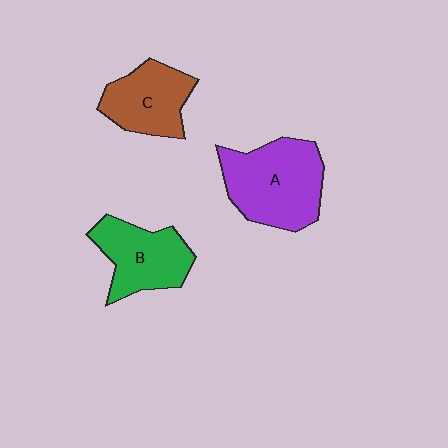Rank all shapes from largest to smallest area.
From largest to smallest: A (purple), B (green), C (brown).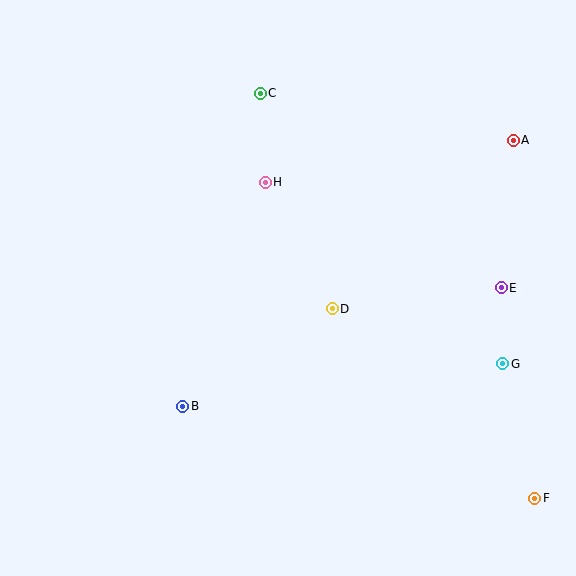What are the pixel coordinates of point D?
Point D is at (332, 309).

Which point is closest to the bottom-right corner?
Point F is closest to the bottom-right corner.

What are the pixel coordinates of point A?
Point A is at (513, 141).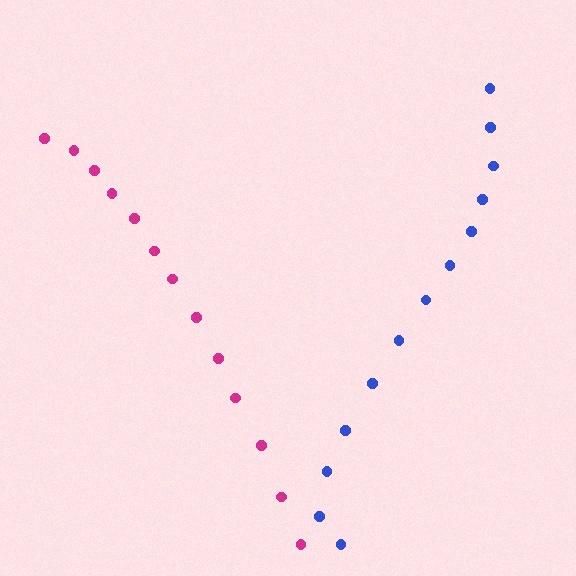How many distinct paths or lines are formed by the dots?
There are 2 distinct paths.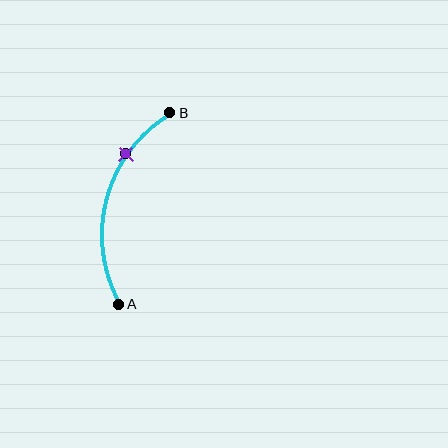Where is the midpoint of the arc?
The arc midpoint is the point on the curve farthest from the straight line joining A and B. It sits to the left of that line.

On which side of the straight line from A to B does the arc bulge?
The arc bulges to the left of the straight line connecting A and B.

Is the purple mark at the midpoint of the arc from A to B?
No. The purple mark lies on the arc but is closer to endpoint B. The arc midpoint would be at the point on the curve equidistant along the arc from both A and B.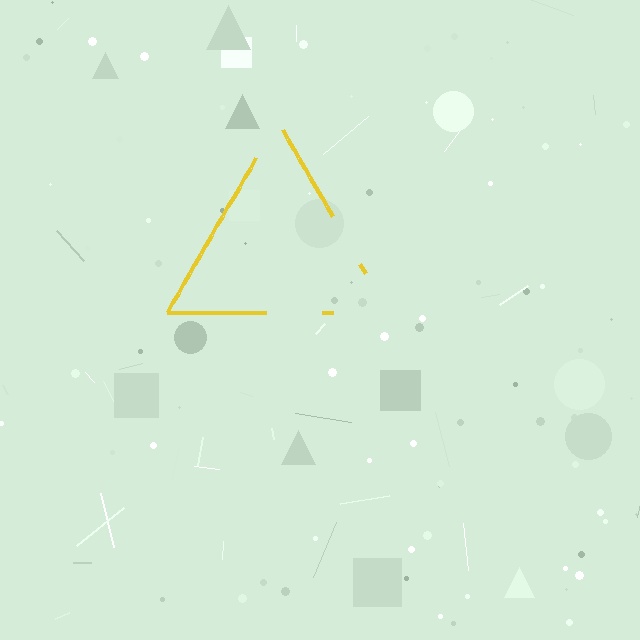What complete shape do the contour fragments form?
The contour fragments form a triangle.